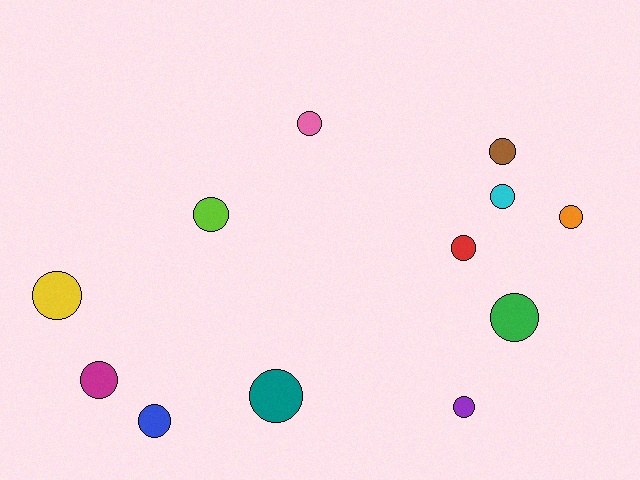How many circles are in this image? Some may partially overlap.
There are 12 circles.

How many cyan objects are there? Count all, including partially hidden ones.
There is 1 cyan object.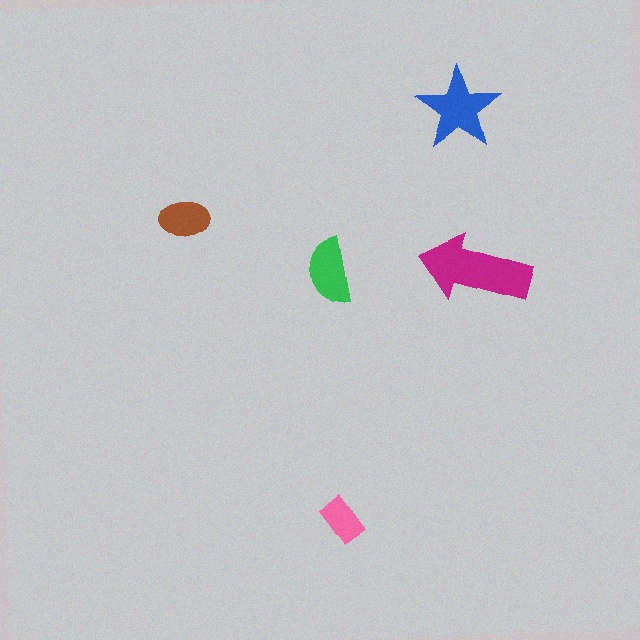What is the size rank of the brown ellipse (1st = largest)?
4th.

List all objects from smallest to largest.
The pink rectangle, the brown ellipse, the green semicircle, the blue star, the magenta arrow.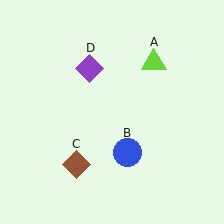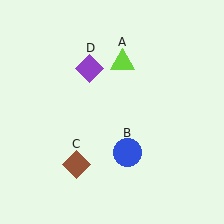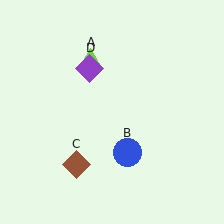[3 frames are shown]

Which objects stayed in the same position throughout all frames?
Blue circle (object B) and brown diamond (object C) and purple diamond (object D) remained stationary.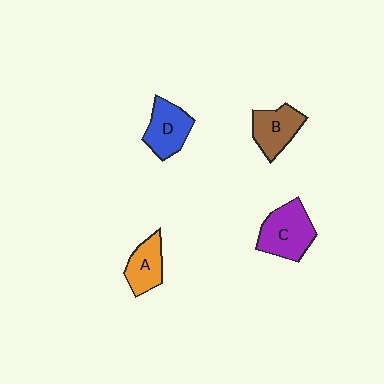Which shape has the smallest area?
Shape A (orange).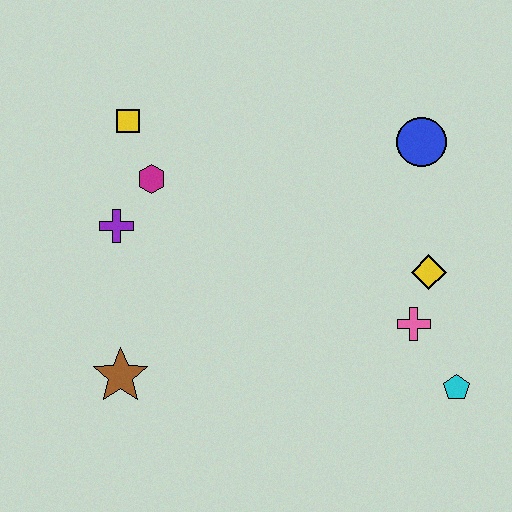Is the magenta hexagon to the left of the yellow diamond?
Yes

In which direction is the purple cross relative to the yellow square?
The purple cross is below the yellow square.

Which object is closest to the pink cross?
The yellow diamond is closest to the pink cross.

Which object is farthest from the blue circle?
The brown star is farthest from the blue circle.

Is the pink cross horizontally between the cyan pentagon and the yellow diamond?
No